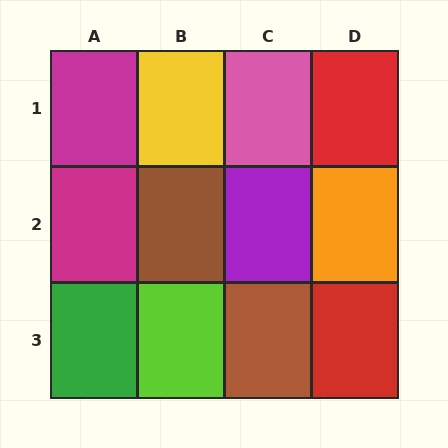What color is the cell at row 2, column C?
Purple.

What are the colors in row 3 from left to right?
Green, lime, brown, red.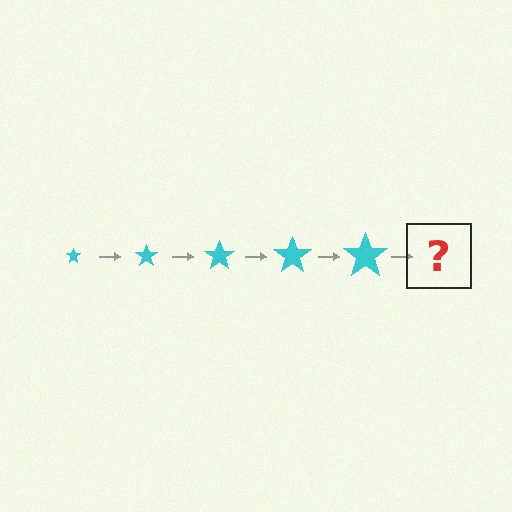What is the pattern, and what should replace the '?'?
The pattern is that the star gets progressively larger each step. The '?' should be a cyan star, larger than the previous one.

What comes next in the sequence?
The next element should be a cyan star, larger than the previous one.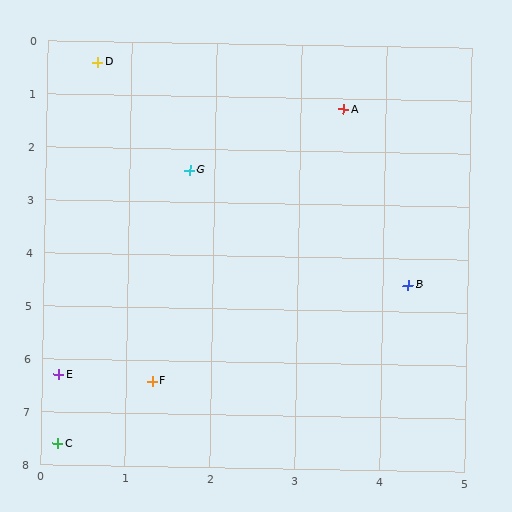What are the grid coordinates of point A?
Point A is at approximately (3.5, 1.2).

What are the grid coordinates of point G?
Point G is at approximately (1.7, 2.4).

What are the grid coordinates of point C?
Point C is at approximately (0.2, 7.6).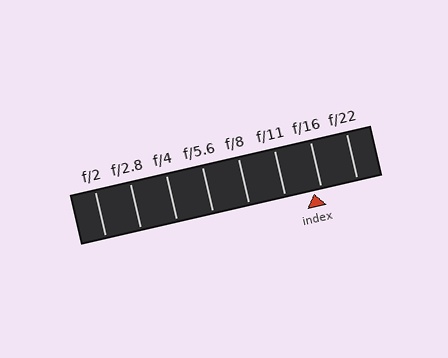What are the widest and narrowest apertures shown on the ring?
The widest aperture shown is f/2 and the narrowest is f/22.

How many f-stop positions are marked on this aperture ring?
There are 8 f-stop positions marked.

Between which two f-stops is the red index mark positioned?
The index mark is between f/11 and f/16.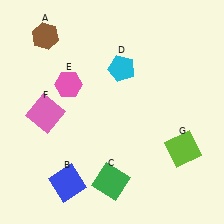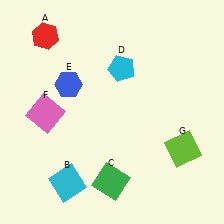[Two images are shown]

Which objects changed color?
A changed from brown to red. B changed from blue to cyan. E changed from pink to blue.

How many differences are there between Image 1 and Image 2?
There are 3 differences between the two images.